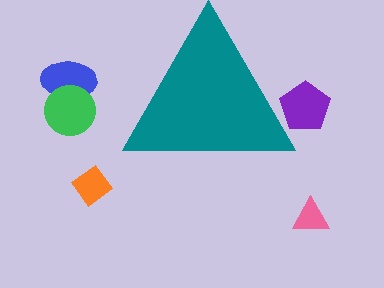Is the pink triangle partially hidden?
No, the pink triangle is fully visible.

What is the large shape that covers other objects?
A teal triangle.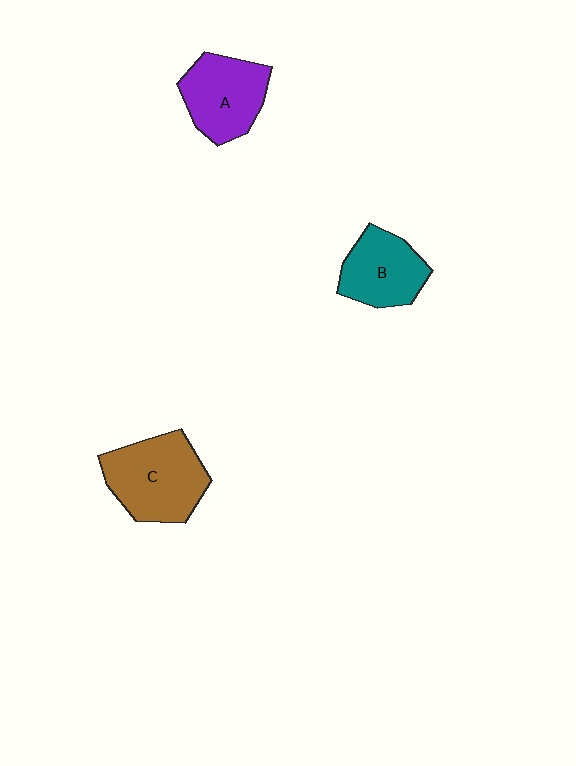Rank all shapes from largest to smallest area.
From largest to smallest: C (brown), A (purple), B (teal).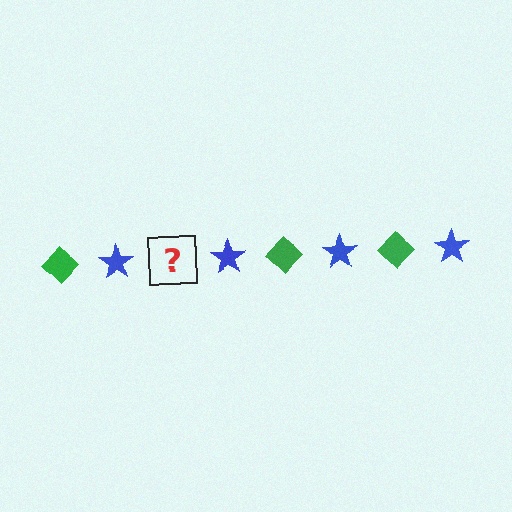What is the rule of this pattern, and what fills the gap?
The rule is that the pattern alternates between green diamond and blue star. The gap should be filled with a green diamond.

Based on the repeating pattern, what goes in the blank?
The blank should be a green diamond.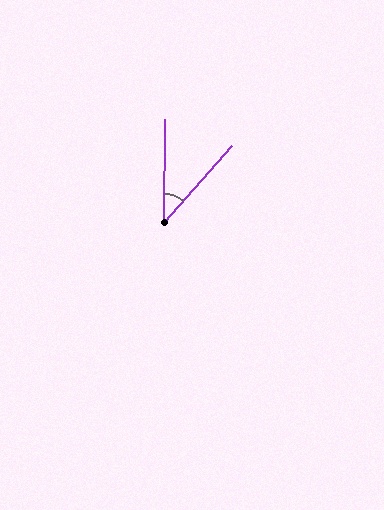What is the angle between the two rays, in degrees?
Approximately 41 degrees.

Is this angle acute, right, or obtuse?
It is acute.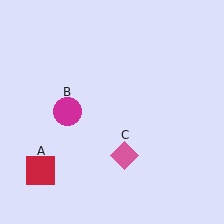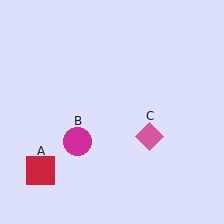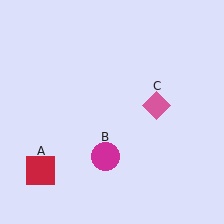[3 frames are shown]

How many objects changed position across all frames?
2 objects changed position: magenta circle (object B), pink diamond (object C).